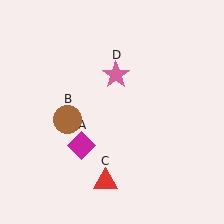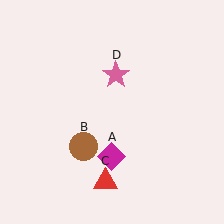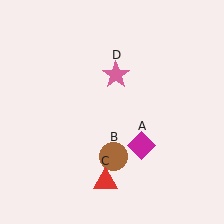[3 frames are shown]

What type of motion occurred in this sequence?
The magenta diamond (object A), brown circle (object B) rotated counterclockwise around the center of the scene.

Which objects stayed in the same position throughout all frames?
Red triangle (object C) and pink star (object D) remained stationary.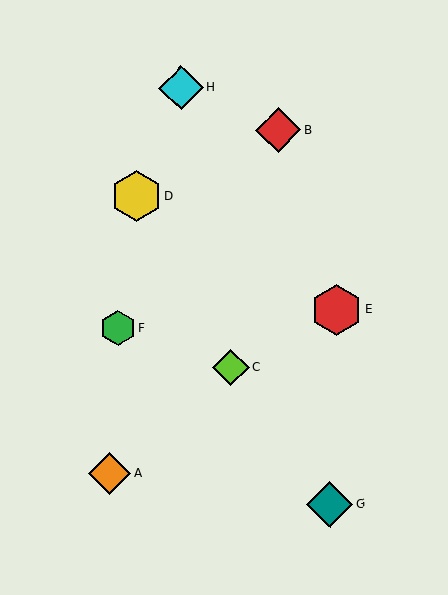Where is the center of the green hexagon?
The center of the green hexagon is at (118, 328).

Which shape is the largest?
The red hexagon (labeled E) is the largest.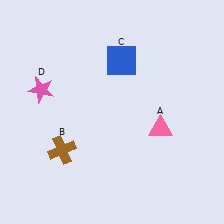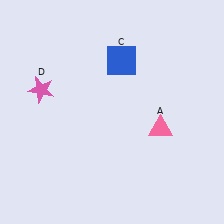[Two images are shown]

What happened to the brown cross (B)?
The brown cross (B) was removed in Image 2. It was in the bottom-left area of Image 1.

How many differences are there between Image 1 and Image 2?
There is 1 difference between the two images.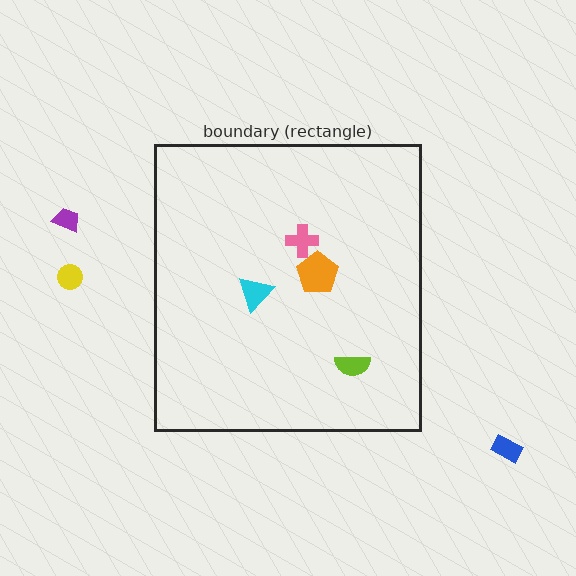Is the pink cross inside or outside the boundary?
Inside.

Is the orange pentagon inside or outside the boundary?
Inside.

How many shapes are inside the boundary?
4 inside, 3 outside.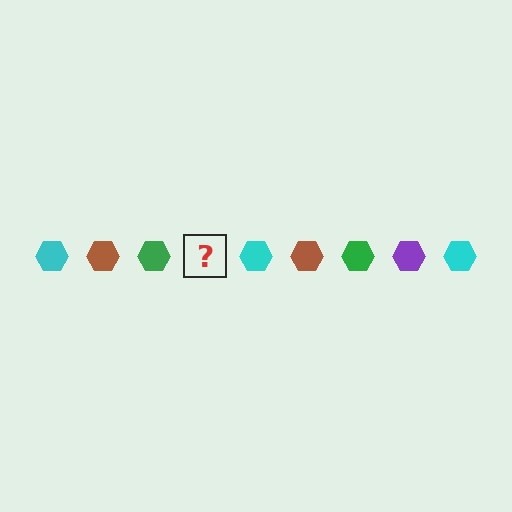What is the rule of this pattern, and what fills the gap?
The rule is that the pattern cycles through cyan, brown, green, purple hexagons. The gap should be filled with a purple hexagon.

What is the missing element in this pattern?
The missing element is a purple hexagon.